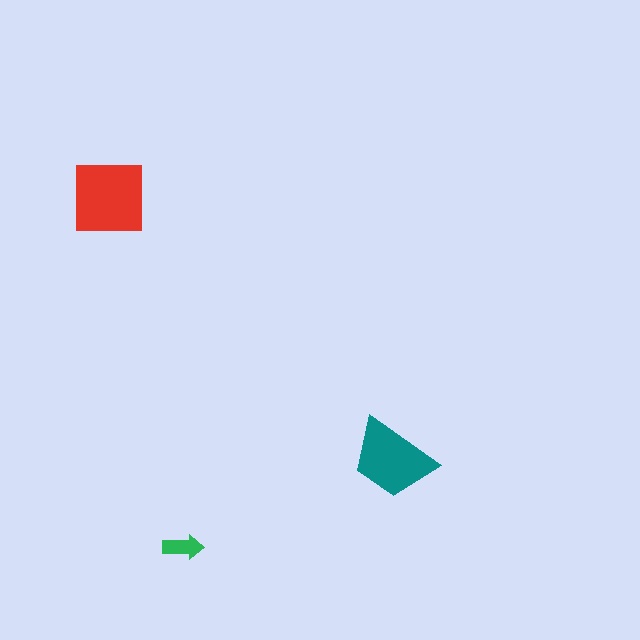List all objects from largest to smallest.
The red square, the teal trapezoid, the green arrow.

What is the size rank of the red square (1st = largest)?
1st.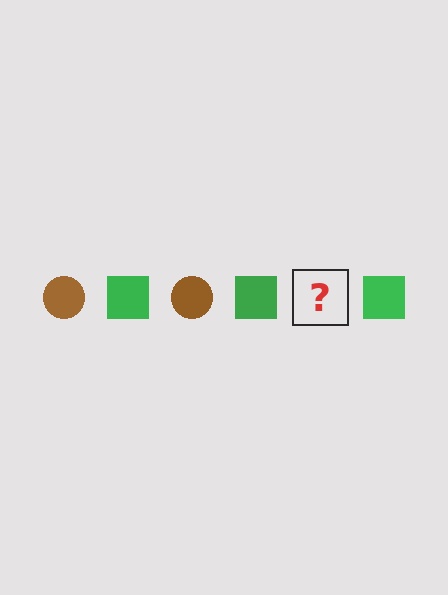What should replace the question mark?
The question mark should be replaced with a brown circle.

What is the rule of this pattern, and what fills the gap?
The rule is that the pattern alternates between brown circle and green square. The gap should be filled with a brown circle.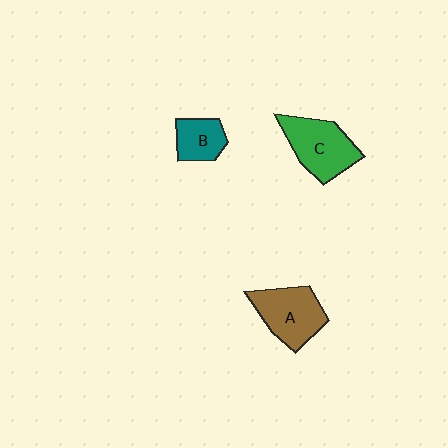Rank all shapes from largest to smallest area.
From largest to smallest: C (green), A (brown), B (teal).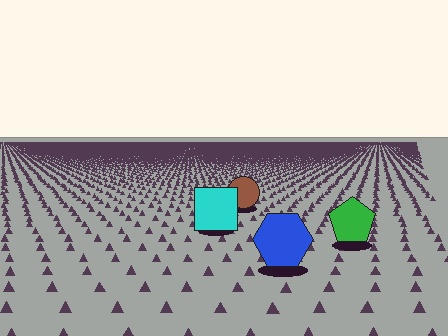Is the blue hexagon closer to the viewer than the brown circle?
Yes. The blue hexagon is closer — you can tell from the texture gradient: the ground texture is coarser near it.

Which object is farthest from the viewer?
The brown circle is farthest from the viewer. It appears smaller and the ground texture around it is denser.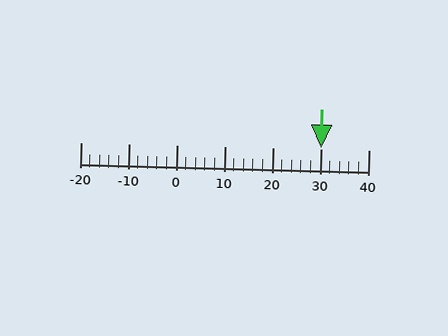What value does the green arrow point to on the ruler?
The green arrow points to approximately 30.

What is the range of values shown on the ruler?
The ruler shows values from -20 to 40.